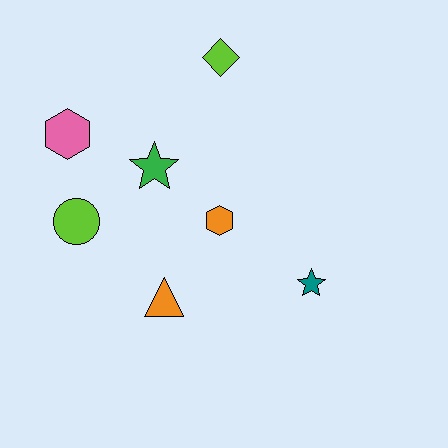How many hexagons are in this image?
There are 2 hexagons.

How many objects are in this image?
There are 7 objects.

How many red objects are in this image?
There are no red objects.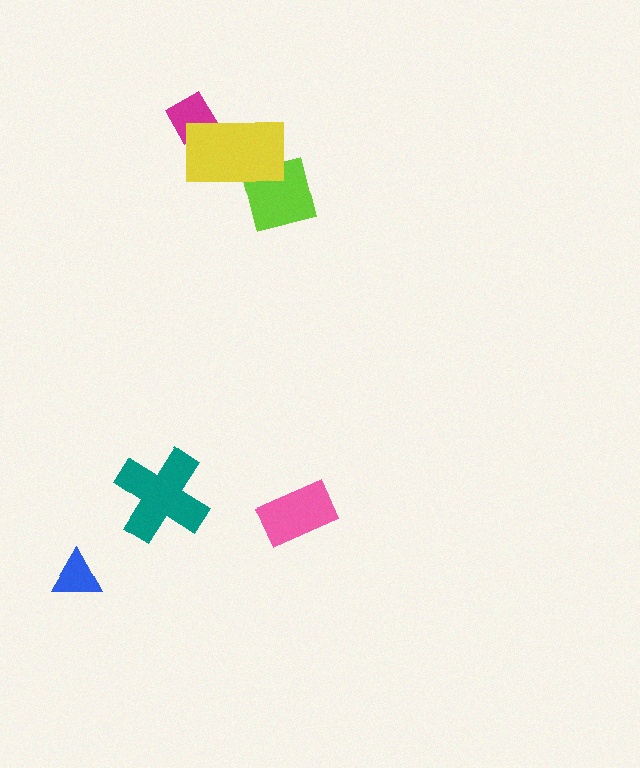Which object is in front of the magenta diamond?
The yellow rectangle is in front of the magenta diamond.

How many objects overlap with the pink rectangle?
0 objects overlap with the pink rectangle.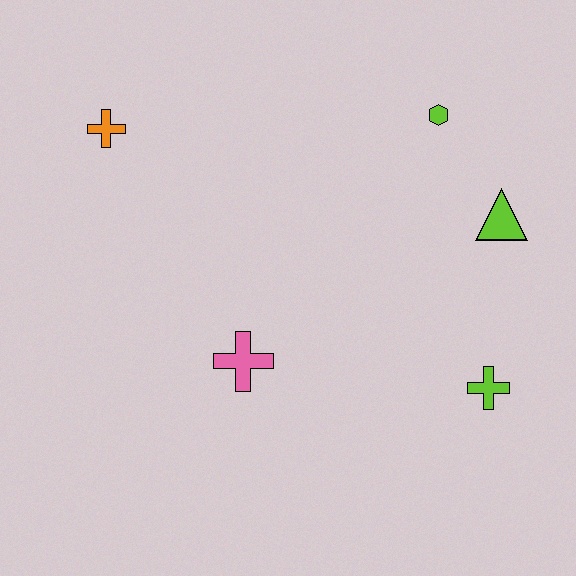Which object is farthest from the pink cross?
The lime hexagon is farthest from the pink cross.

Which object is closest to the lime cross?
The lime triangle is closest to the lime cross.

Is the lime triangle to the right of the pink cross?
Yes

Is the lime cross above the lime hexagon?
No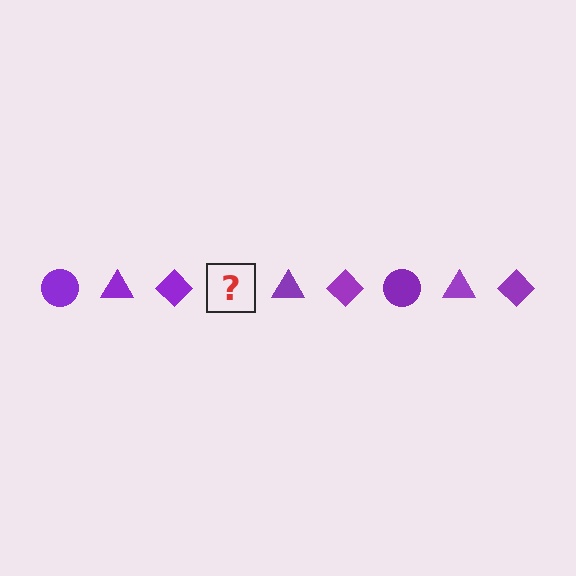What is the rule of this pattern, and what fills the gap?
The rule is that the pattern cycles through circle, triangle, diamond shapes in purple. The gap should be filled with a purple circle.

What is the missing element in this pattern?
The missing element is a purple circle.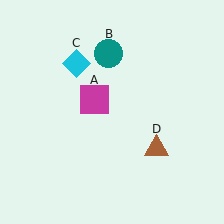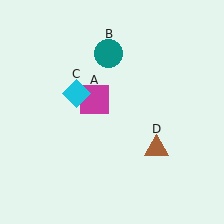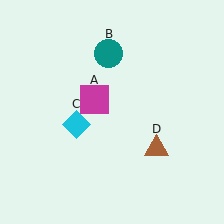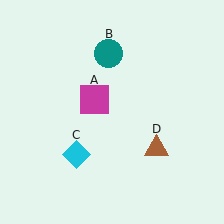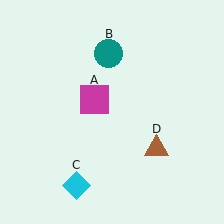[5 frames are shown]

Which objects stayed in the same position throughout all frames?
Magenta square (object A) and teal circle (object B) and brown triangle (object D) remained stationary.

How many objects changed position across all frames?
1 object changed position: cyan diamond (object C).